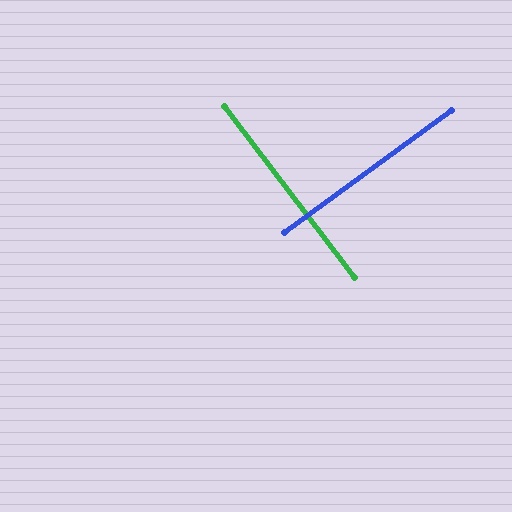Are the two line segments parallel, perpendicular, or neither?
Perpendicular — they meet at approximately 89°.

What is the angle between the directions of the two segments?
Approximately 89 degrees.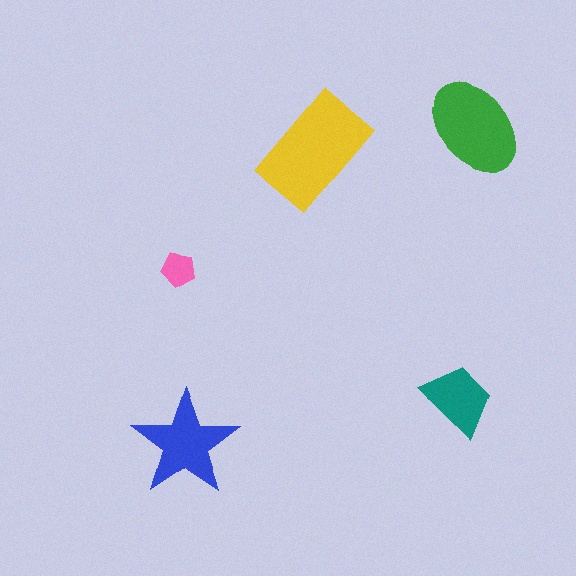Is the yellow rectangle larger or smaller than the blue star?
Larger.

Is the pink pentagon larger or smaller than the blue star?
Smaller.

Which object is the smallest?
The pink pentagon.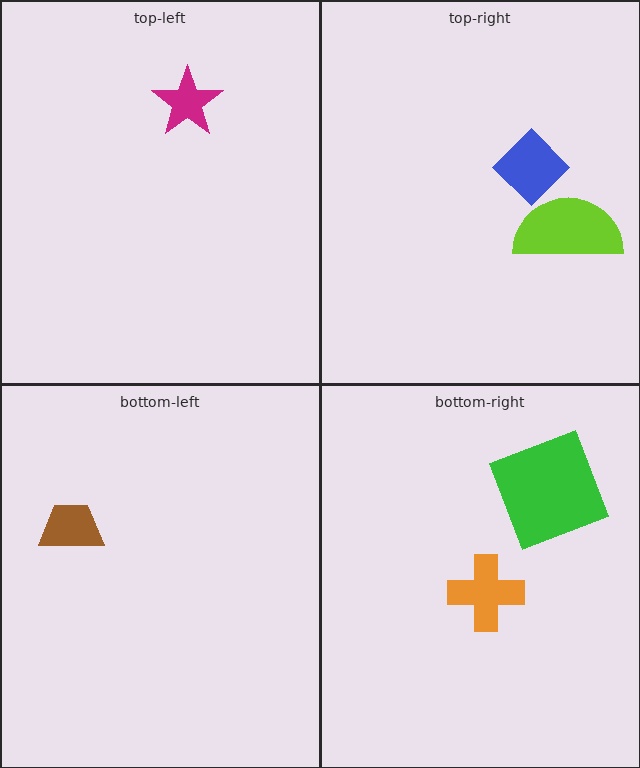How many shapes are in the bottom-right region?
2.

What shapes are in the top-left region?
The magenta star.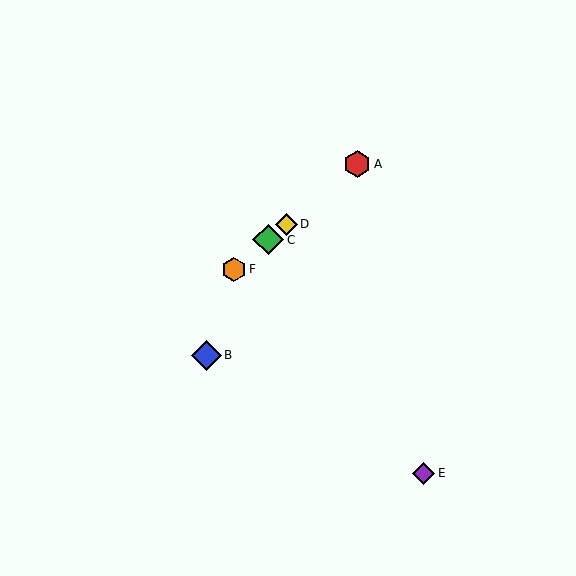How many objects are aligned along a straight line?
4 objects (A, C, D, F) are aligned along a straight line.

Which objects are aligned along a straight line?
Objects A, C, D, F are aligned along a straight line.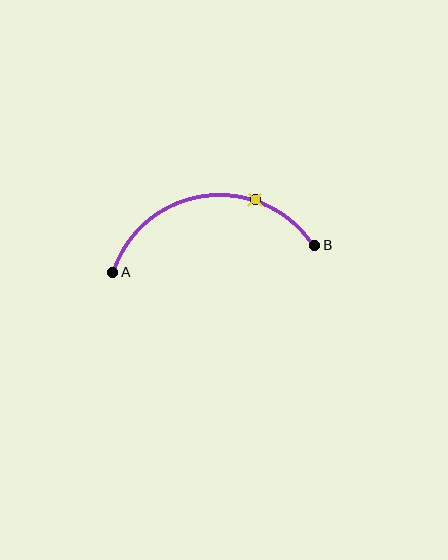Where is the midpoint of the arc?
The arc midpoint is the point on the curve farthest from the straight line joining A and B. It sits above that line.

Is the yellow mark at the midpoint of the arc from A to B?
No. The yellow mark lies on the arc but is closer to endpoint B. The arc midpoint would be at the point on the curve equidistant along the arc from both A and B.